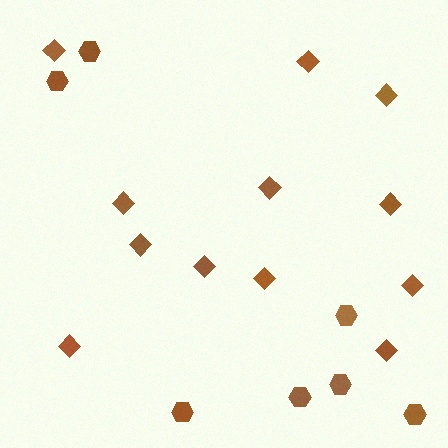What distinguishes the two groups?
There are 2 groups: one group of diamonds (12) and one group of hexagons (7).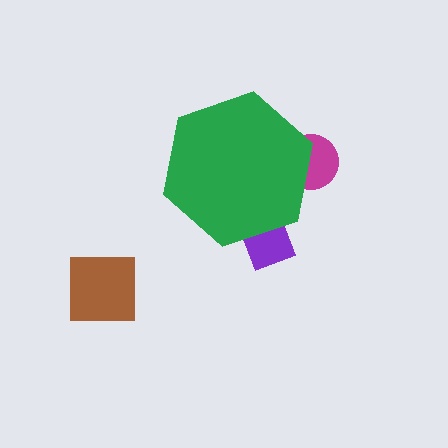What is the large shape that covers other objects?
A green hexagon.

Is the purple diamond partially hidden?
Yes, the purple diamond is partially hidden behind the green hexagon.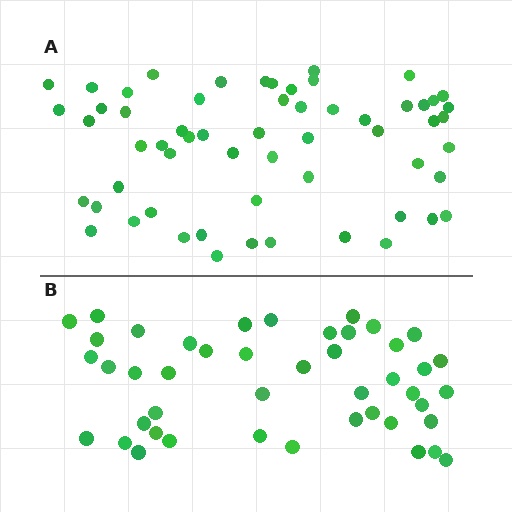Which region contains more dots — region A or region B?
Region A (the top region) has more dots.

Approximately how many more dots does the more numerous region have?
Region A has approximately 15 more dots than region B.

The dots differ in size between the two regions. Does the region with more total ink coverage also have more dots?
No. Region B has more total ink coverage because its dots are larger, but region A actually contains more individual dots. Total area can be misleading — the number of items is what matters here.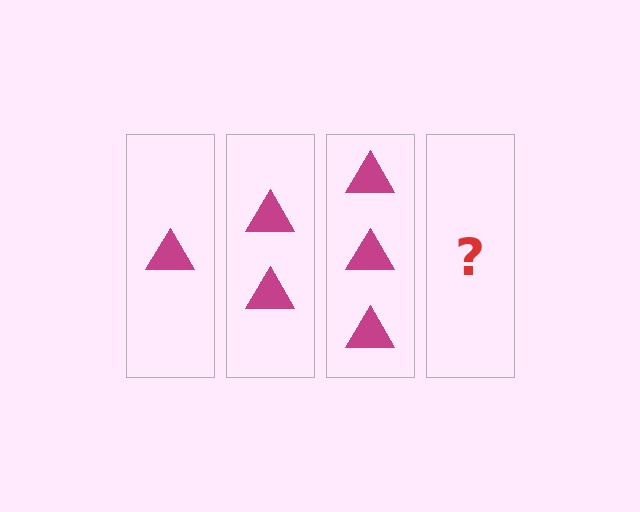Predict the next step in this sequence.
The next step is 4 triangles.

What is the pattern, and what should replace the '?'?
The pattern is that each step adds one more triangle. The '?' should be 4 triangles.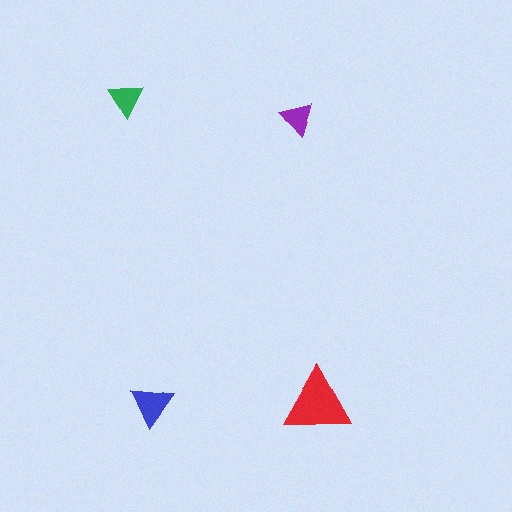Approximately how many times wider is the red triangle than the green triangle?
About 2 times wider.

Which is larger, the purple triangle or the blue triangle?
The blue one.